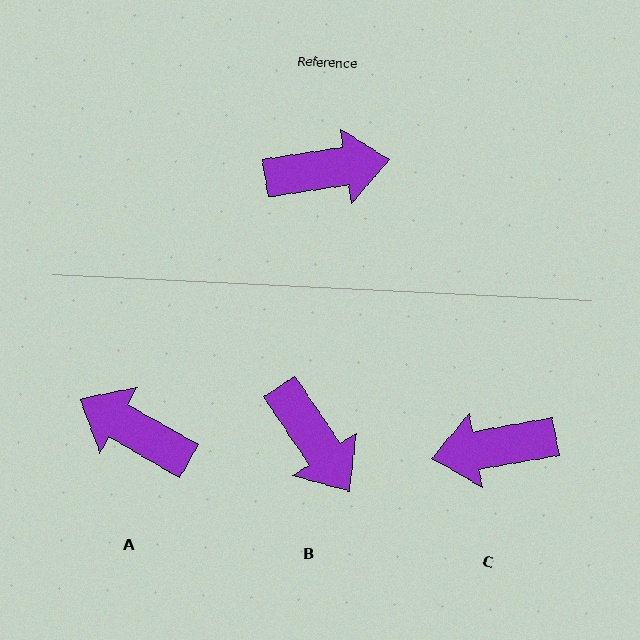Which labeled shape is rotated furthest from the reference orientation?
C, about 178 degrees away.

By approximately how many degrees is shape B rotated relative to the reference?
Approximately 65 degrees clockwise.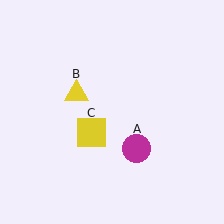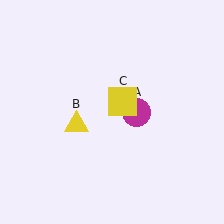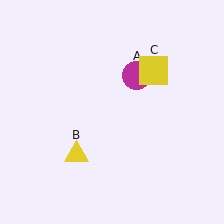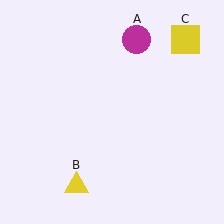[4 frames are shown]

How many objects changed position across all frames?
3 objects changed position: magenta circle (object A), yellow triangle (object B), yellow square (object C).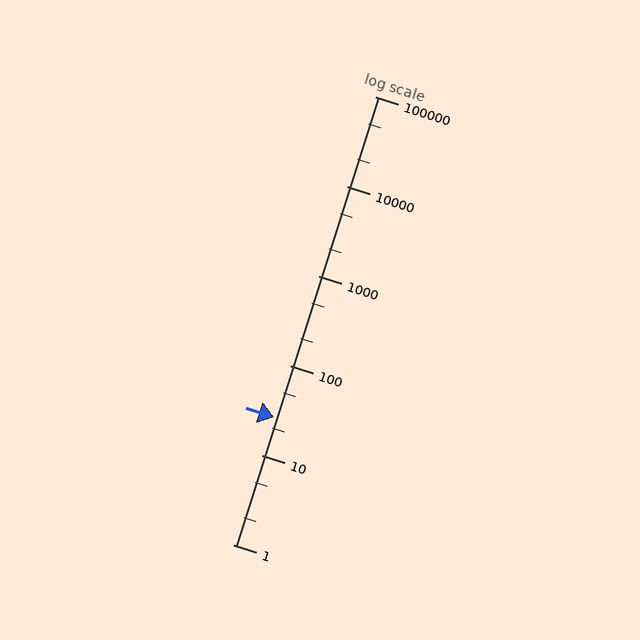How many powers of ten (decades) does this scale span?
The scale spans 5 decades, from 1 to 100000.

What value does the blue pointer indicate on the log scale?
The pointer indicates approximately 26.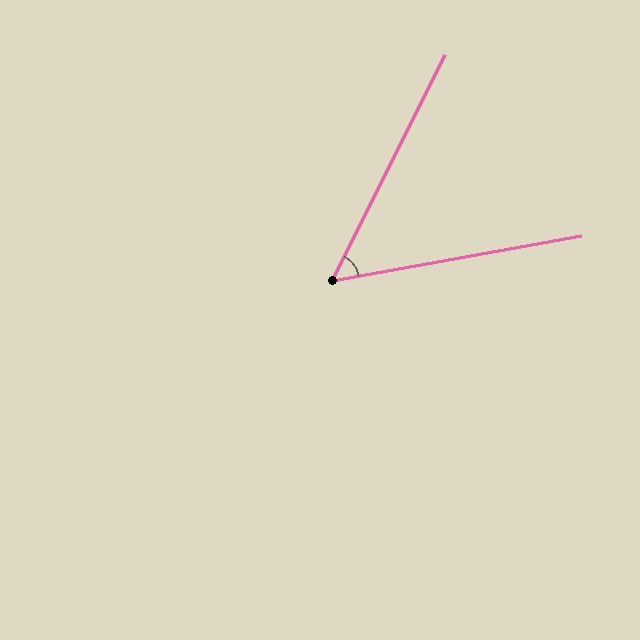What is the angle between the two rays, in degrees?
Approximately 53 degrees.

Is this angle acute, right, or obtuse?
It is acute.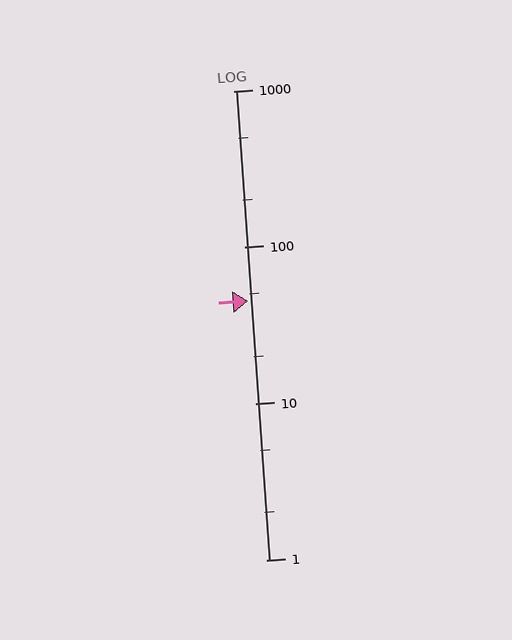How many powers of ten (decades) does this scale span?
The scale spans 3 decades, from 1 to 1000.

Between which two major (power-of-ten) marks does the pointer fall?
The pointer is between 10 and 100.